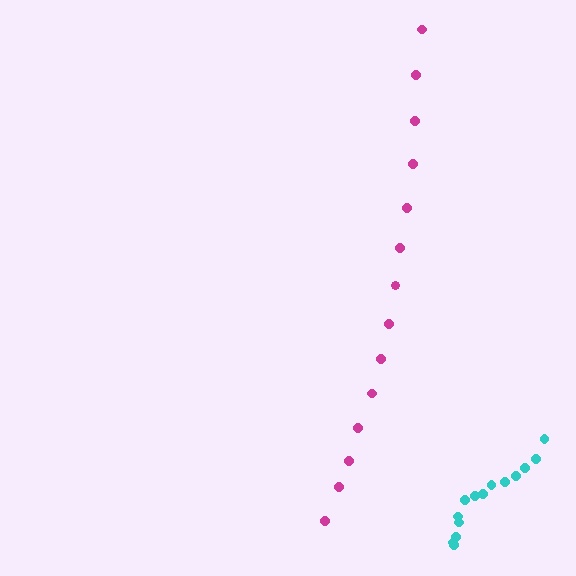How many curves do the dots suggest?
There are 2 distinct paths.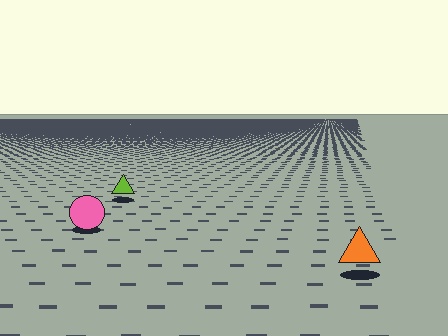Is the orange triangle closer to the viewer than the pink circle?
Yes. The orange triangle is closer — you can tell from the texture gradient: the ground texture is coarser near it.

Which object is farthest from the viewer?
The lime triangle is farthest from the viewer. It appears smaller and the ground texture around it is denser.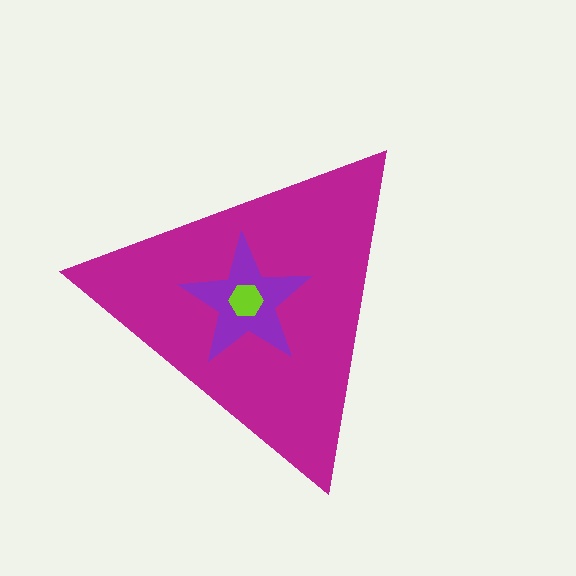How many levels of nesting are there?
3.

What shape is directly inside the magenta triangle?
The purple star.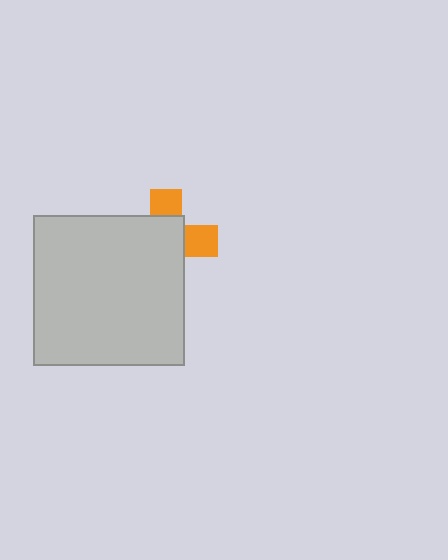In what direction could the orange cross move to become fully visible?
The orange cross could move toward the upper-right. That would shift it out from behind the light gray square entirely.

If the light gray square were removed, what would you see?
You would see the complete orange cross.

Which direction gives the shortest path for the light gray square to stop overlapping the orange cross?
Moving toward the lower-left gives the shortest separation.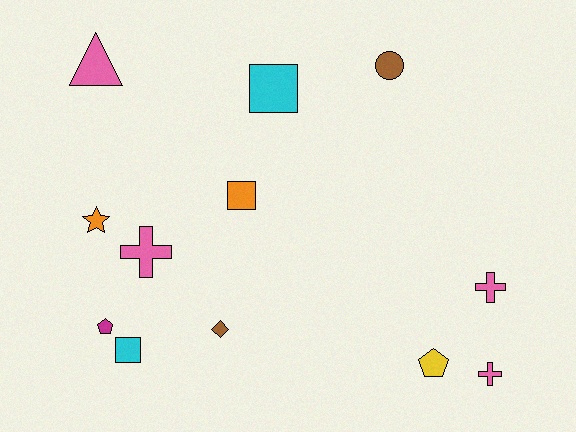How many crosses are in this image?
There are 3 crosses.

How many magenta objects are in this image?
There is 1 magenta object.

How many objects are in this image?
There are 12 objects.